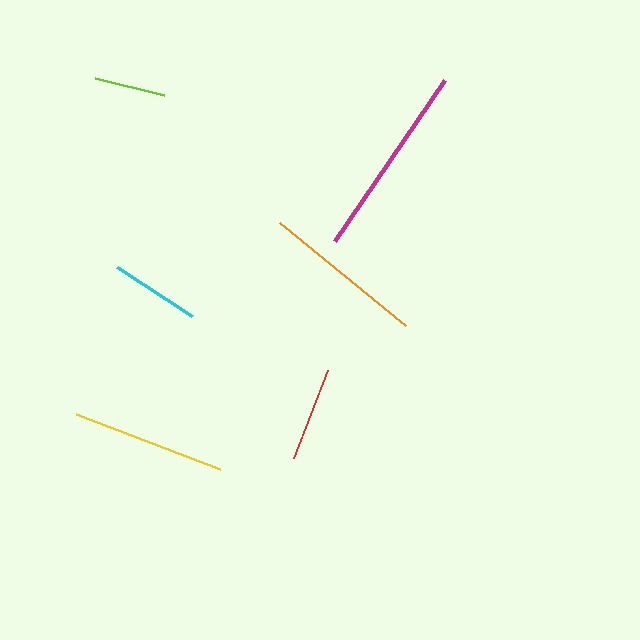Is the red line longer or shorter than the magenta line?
The magenta line is longer than the red line.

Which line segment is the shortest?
The lime line is the shortest at approximately 71 pixels.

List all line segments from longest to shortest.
From longest to shortest: magenta, orange, yellow, red, cyan, lime.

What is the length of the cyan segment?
The cyan segment is approximately 90 pixels long.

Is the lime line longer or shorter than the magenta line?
The magenta line is longer than the lime line.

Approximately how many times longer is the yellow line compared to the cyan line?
The yellow line is approximately 1.7 times the length of the cyan line.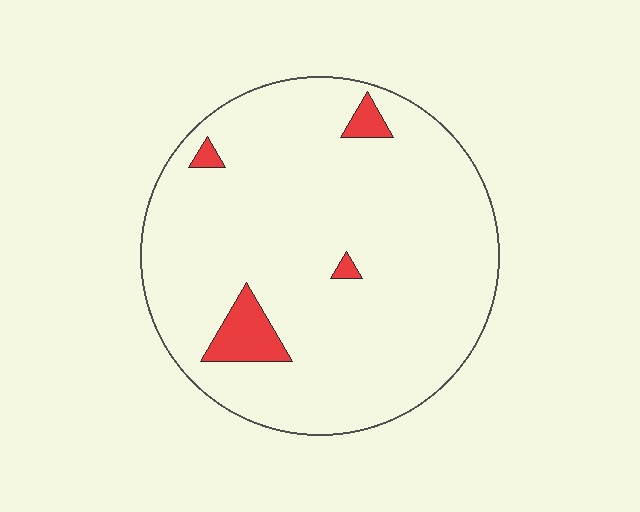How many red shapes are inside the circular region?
4.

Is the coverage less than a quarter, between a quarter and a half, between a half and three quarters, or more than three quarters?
Less than a quarter.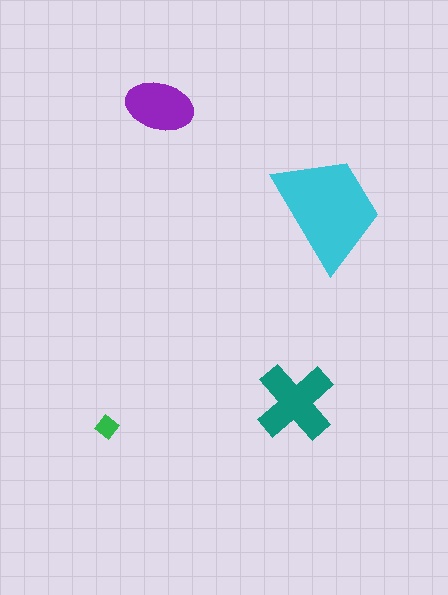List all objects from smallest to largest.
The green diamond, the purple ellipse, the teal cross, the cyan trapezoid.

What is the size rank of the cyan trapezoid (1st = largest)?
1st.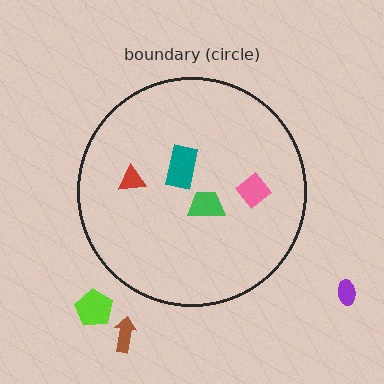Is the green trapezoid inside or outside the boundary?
Inside.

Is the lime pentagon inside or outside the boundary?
Outside.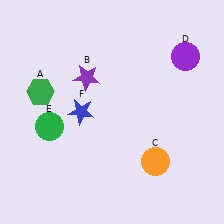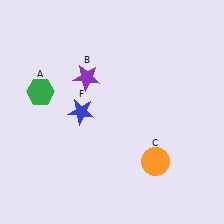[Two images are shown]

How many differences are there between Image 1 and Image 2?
There are 2 differences between the two images.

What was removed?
The green circle (E), the purple circle (D) were removed in Image 2.